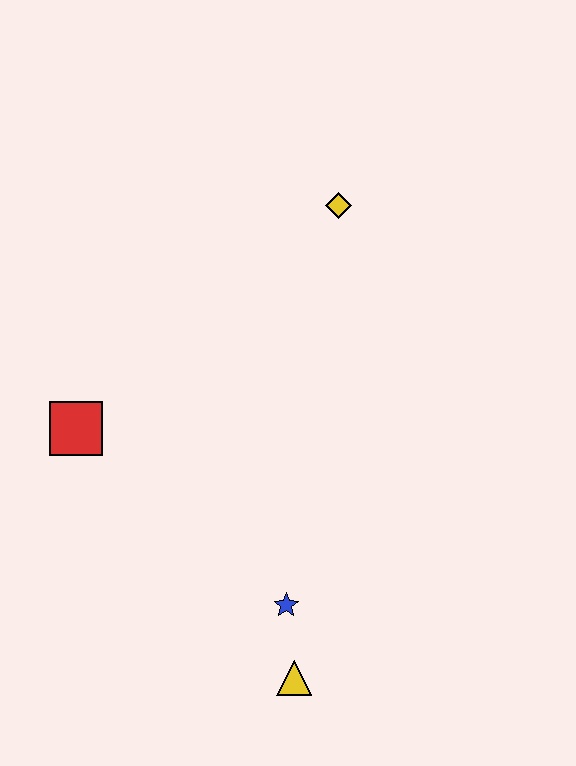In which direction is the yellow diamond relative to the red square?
The yellow diamond is to the right of the red square.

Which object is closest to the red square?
The blue star is closest to the red square.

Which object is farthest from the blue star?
The yellow diamond is farthest from the blue star.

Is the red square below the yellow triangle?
No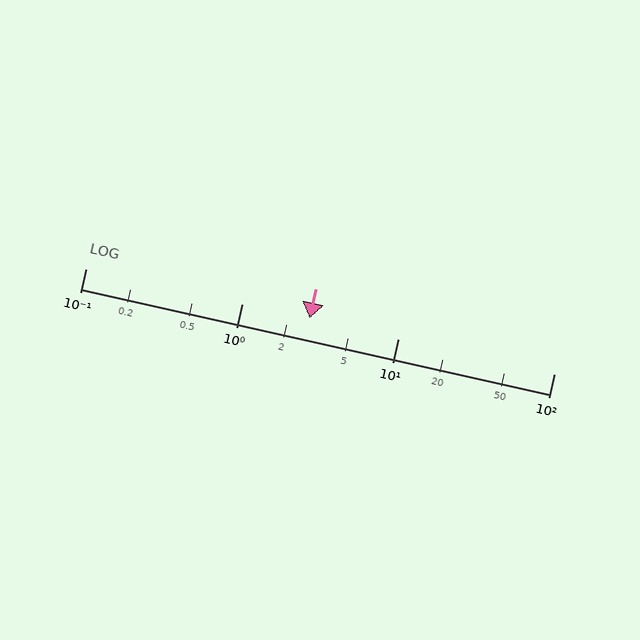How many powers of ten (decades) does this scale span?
The scale spans 3 decades, from 0.1 to 100.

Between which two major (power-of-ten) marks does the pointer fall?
The pointer is between 1 and 10.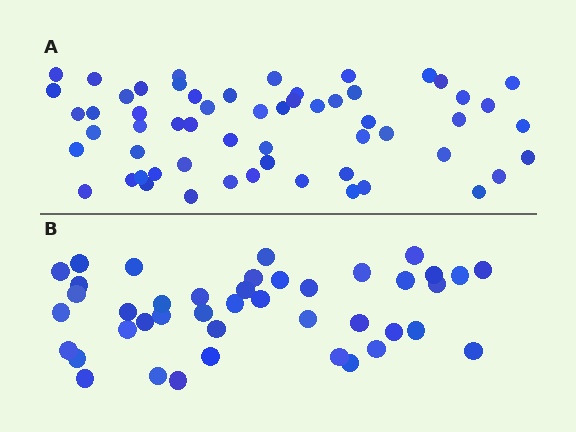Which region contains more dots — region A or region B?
Region A (the top region) has more dots.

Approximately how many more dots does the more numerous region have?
Region A has approximately 15 more dots than region B.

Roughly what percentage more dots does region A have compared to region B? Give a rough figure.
About 40% more.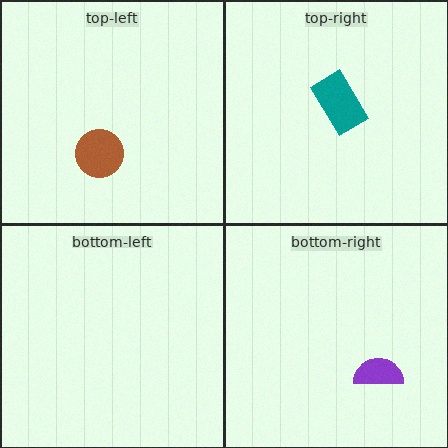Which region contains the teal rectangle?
The top-right region.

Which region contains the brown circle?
The top-left region.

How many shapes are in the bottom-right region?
1.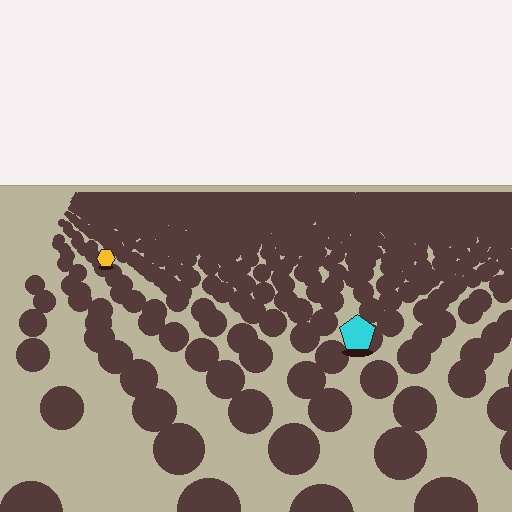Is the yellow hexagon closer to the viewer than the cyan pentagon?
No. The cyan pentagon is closer — you can tell from the texture gradient: the ground texture is coarser near it.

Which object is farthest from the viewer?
The yellow hexagon is farthest from the viewer. It appears smaller and the ground texture around it is denser.